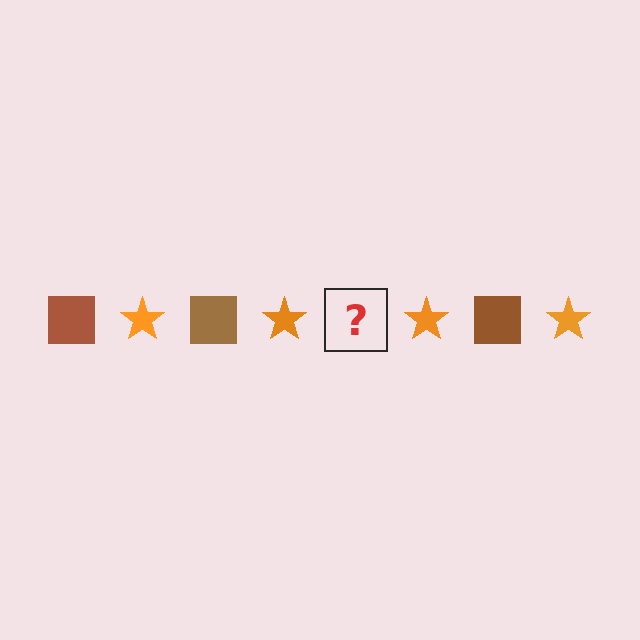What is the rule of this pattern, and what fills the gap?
The rule is that the pattern alternates between brown square and orange star. The gap should be filled with a brown square.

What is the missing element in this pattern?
The missing element is a brown square.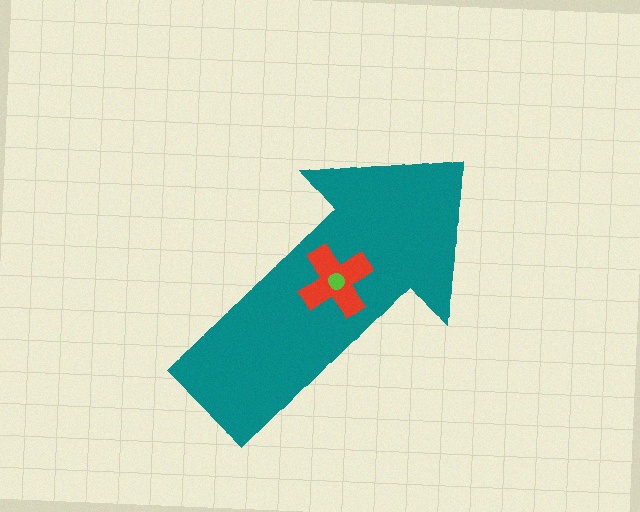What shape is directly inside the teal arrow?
The red cross.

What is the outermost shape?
The teal arrow.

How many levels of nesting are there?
3.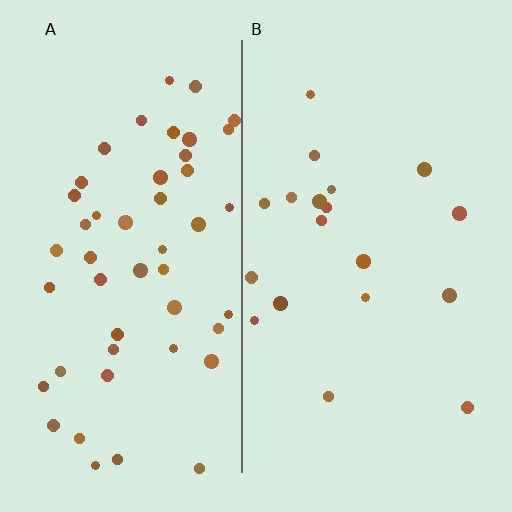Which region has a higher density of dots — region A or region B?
A (the left).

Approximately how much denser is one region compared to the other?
Approximately 2.6× — region A over region B.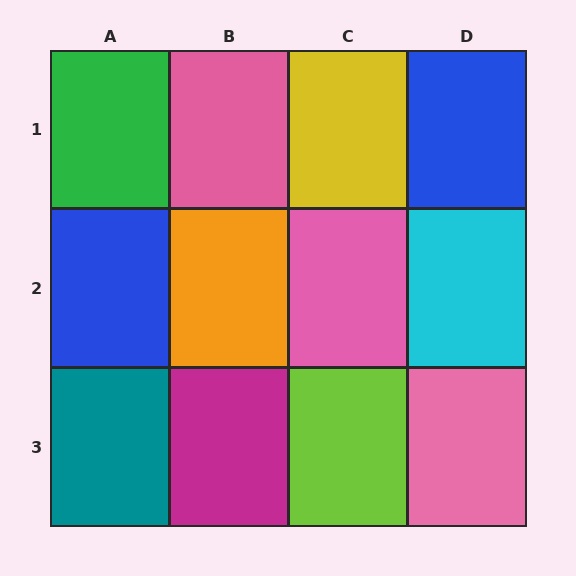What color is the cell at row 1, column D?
Blue.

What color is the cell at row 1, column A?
Green.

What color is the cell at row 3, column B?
Magenta.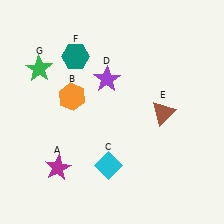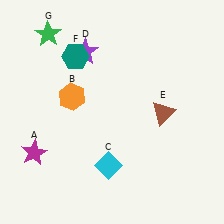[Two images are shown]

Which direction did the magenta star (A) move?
The magenta star (A) moved left.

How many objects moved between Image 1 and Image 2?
3 objects moved between the two images.